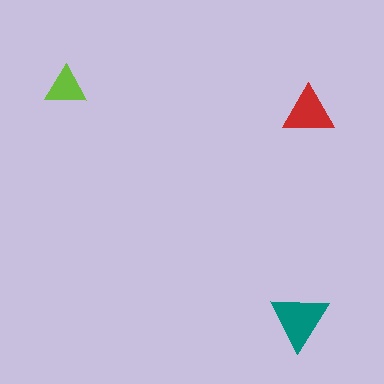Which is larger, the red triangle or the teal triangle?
The teal one.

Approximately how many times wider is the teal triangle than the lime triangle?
About 1.5 times wider.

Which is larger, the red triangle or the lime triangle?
The red one.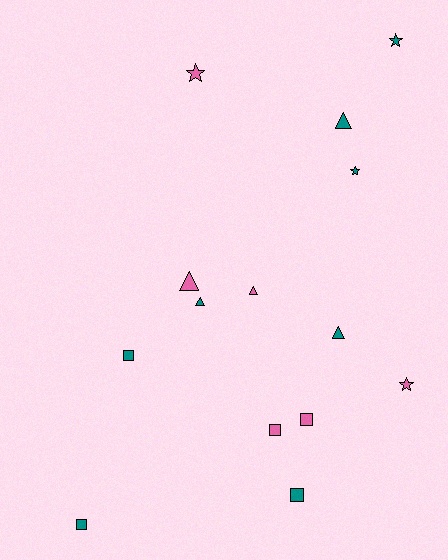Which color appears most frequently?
Teal, with 8 objects.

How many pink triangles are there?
There are 2 pink triangles.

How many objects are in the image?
There are 14 objects.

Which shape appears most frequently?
Square, with 5 objects.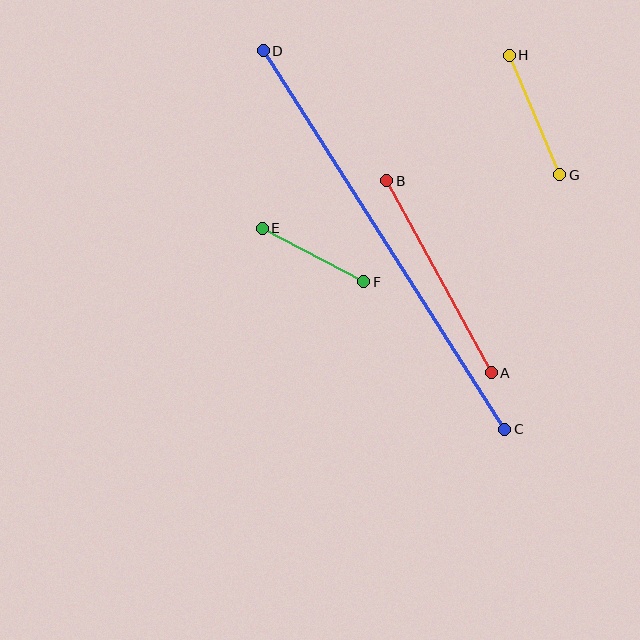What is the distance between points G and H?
The distance is approximately 130 pixels.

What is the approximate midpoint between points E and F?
The midpoint is at approximately (313, 255) pixels.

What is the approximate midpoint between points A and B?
The midpoint is at approximately (439, 277) pixels.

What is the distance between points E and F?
The distance is approximately 115 pixels.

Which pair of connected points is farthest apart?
Points C and D are farthest apart.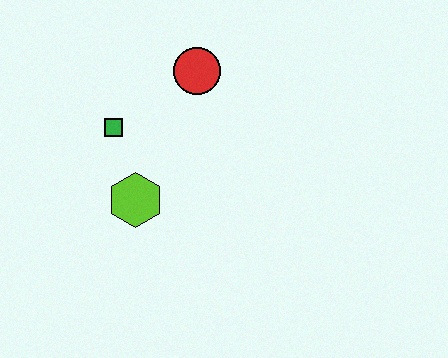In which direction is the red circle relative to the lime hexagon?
The red circle is above the lime hexagon.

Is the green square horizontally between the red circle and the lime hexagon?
No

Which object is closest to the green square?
The lime hexagon is closest to the green square.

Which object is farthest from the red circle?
The lime hexagon is farthest from the red circle.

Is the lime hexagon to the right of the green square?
Yes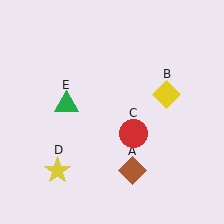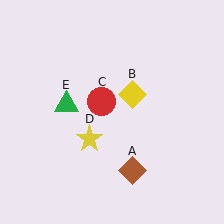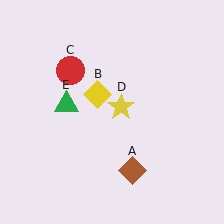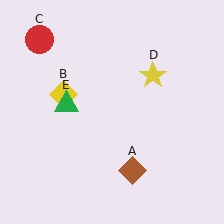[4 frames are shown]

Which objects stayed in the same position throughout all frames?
Brown diamond (object A) and green triangle (object E) remained stationary.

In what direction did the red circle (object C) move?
The red circle (object C) moved up and to the left.